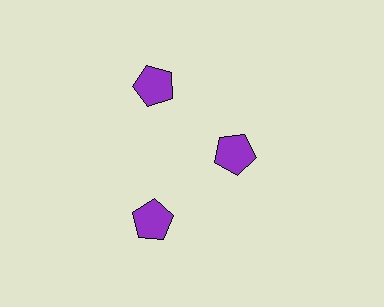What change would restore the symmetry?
The symmetry would be restored by moving it outward, back onto the ring so that all 3 pentagons sit at equal angles and equal distance from the center.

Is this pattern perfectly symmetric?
No. The 3 purple pentagons are arranged in a ring, but one element near the 3 o'clock position is pulled inward toward the center, breaking the 3-fold rotational symmetry.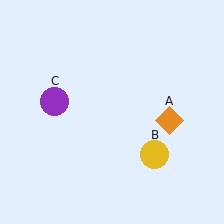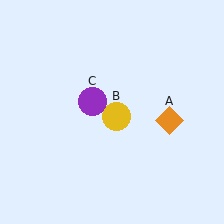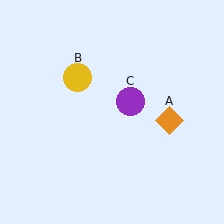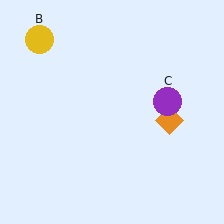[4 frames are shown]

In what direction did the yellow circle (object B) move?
The yellow circle (object B) moved up and to the left.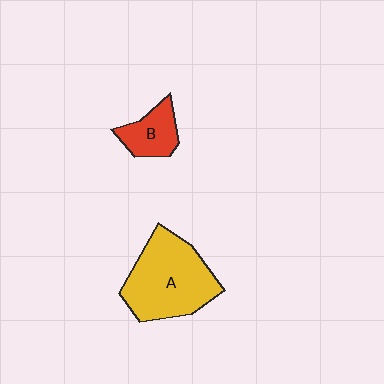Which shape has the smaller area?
Shape B (red).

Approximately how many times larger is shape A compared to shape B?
Approximately 2.5 times.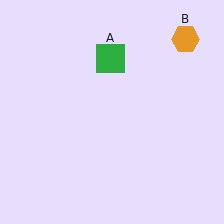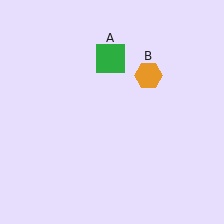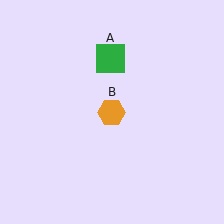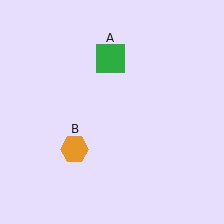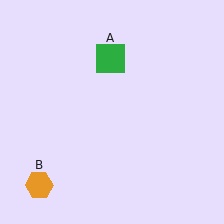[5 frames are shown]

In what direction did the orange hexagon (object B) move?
The orange hexagon (object B) moved down and to the left.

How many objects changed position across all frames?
1 object changed position: orange hexagon (object B).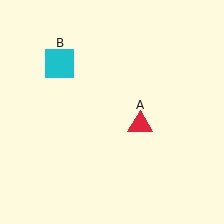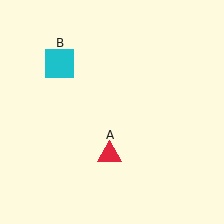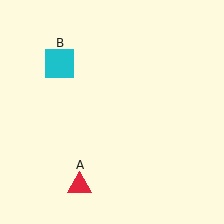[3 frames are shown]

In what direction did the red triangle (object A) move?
The red triangle (object A) moved down and to the left.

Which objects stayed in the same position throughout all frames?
Cyan square (object B) remained stationary.